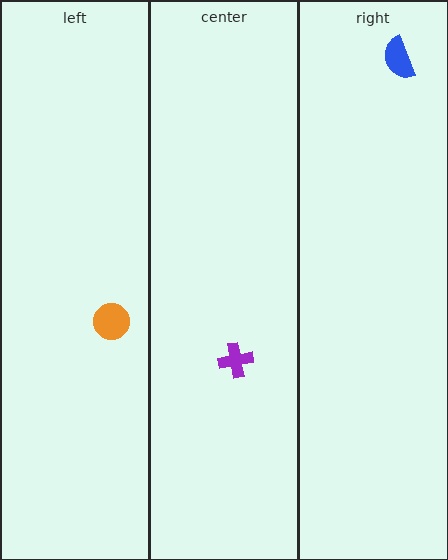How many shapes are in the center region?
1.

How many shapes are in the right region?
1.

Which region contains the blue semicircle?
The right region.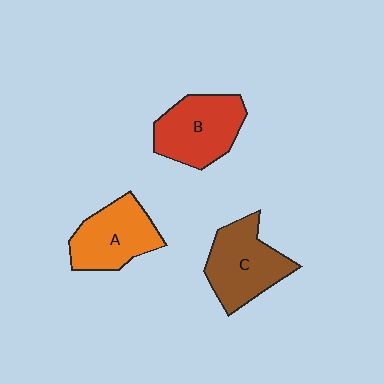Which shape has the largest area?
Shape C (brown).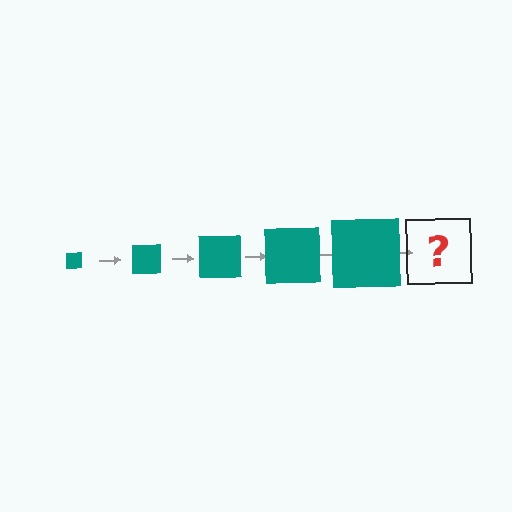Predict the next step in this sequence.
The next step is a teal square, larger than the previous one.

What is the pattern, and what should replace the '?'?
The pattern is that the square gets progressively larger each step. The '?' should be a teal square, larger than the previous one.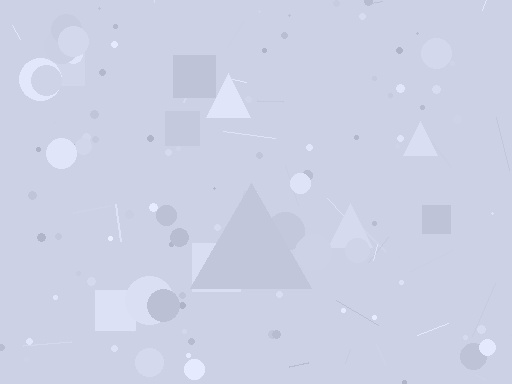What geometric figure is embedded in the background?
A triangle is embedded in the background.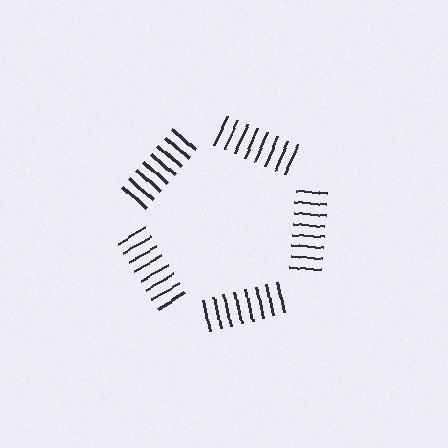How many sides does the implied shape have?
5 sides — the line-ends trace a pentagon.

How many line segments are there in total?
40 — 8 along each of the 5 edges.